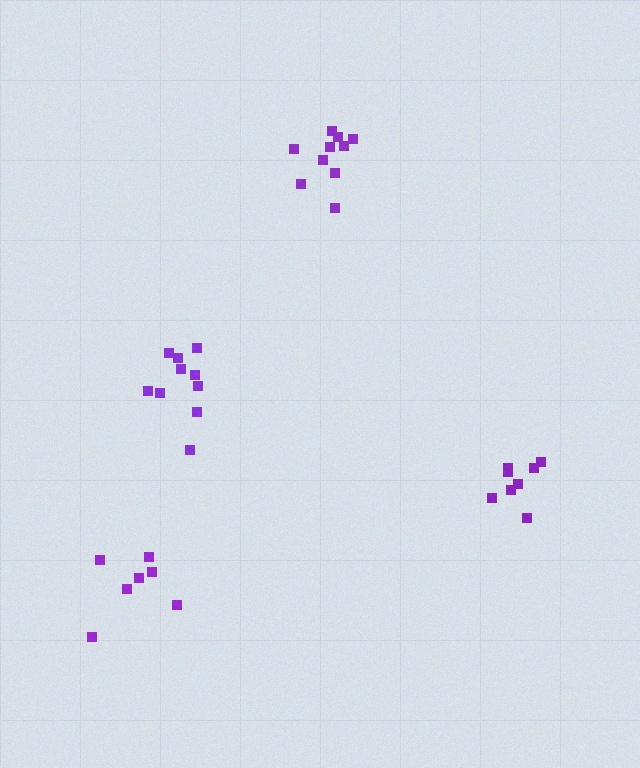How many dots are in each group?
Group 1: 7 dots, Group 2: 10 dots, Group 3: 8 dots, Group 4: 10 dots (35 total).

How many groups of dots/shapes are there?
There are 4 groups.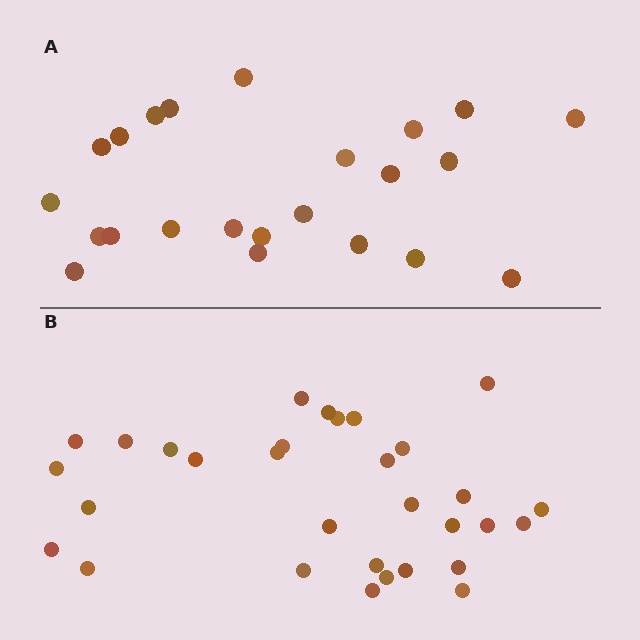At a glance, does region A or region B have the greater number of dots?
Region B (the bottom region) has more dots.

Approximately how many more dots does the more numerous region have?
Region B has roughly 8 or so more dots than region A.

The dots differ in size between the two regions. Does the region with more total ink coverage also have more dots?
No. Region A has more total ink coverage because its dots are larger, but region B actually contains more individual dots. Total area can be misleading — the number of items is what matters here.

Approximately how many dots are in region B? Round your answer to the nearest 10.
About 30 dots. (The exact count is 31, which rounds to 30.)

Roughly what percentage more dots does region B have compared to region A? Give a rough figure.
About 35% more.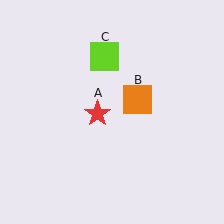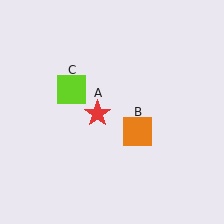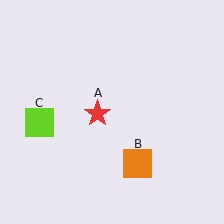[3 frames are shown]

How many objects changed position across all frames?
2 objects changed position: orange square (object B), lime square (object C).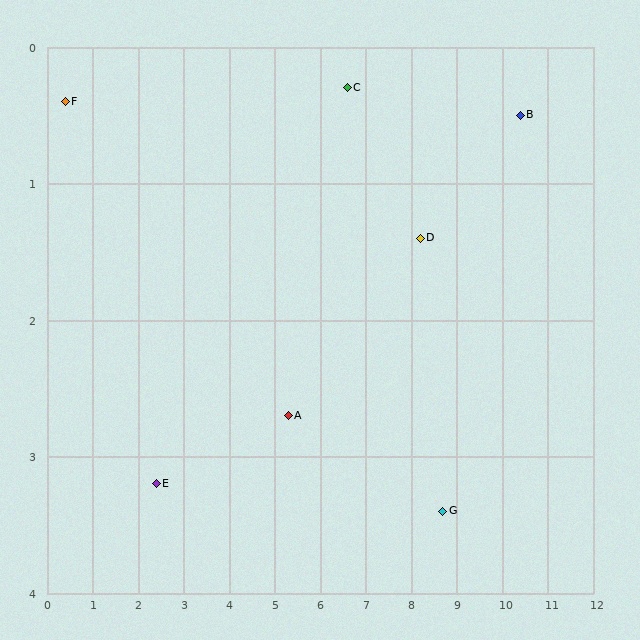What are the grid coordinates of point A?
Point A is at approximately (5.3, 2.7).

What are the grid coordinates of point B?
Point B is at approximately (10.4, 0.5).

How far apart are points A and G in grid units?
Points A and G are about 3.5 grid units apart.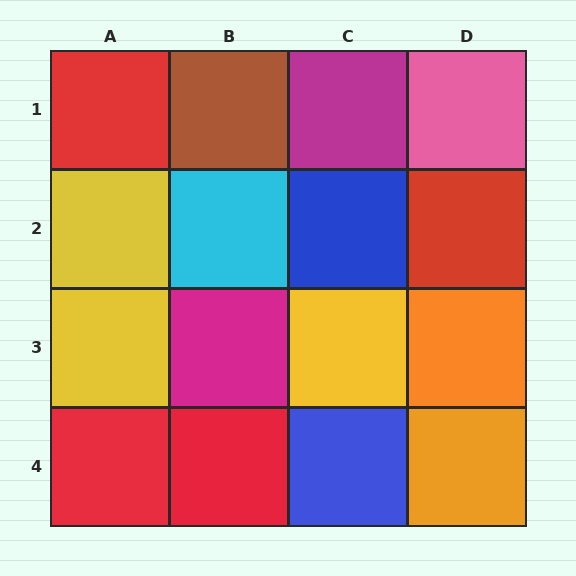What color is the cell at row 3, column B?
Magenta.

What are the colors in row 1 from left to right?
Red, brown, magenta, pink.